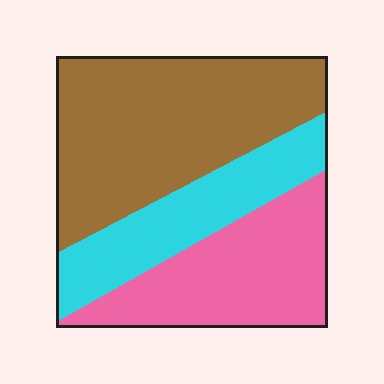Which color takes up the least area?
Cyan, at roughly 25%.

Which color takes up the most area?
Brown, at roughly 45%.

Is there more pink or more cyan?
Pink.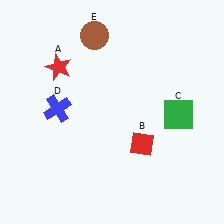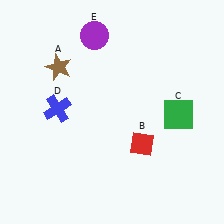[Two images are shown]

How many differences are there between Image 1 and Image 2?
There are 2 differences between the two images.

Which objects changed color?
A changed from red to brown. E changed from brown to purple.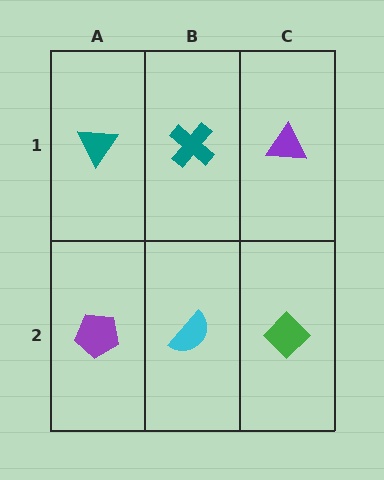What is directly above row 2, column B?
A teal cross.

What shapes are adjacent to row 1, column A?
A purple pentagon (row 2, column A), a teal cross (row 1, column B).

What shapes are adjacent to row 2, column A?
A teal triangle (row 1, column A), a cyan semicircle (row 2, column B).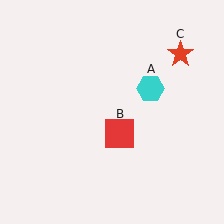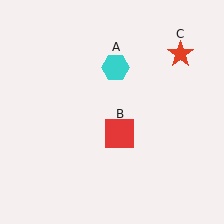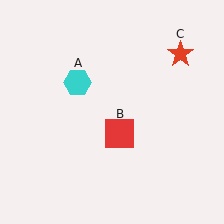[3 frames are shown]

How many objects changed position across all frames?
1 object changed position: cyan hexagon (object A).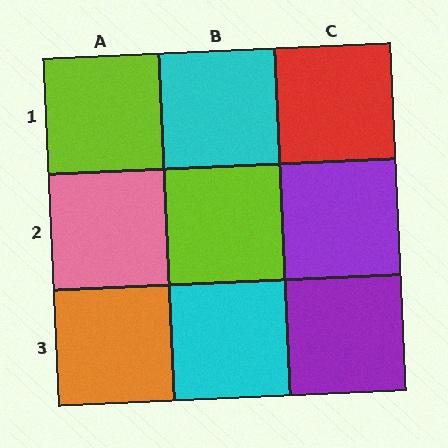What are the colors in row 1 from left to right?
Lime, cyan, red.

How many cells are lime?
2 cells are lime.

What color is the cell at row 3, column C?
Purple.